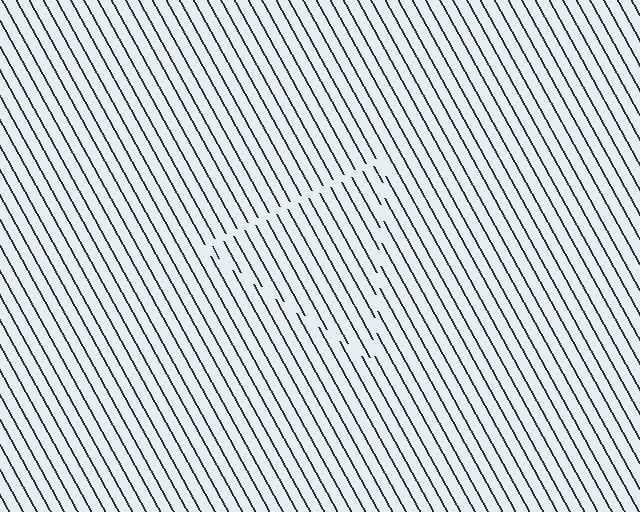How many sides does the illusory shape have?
3 sides — the line-ends trace a triangle.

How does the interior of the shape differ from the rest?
The interior of the shape contains the same grating, shifted by half a period — the contour is defined by the phase discontinuity where line-ends from the inner and outer gratings abut.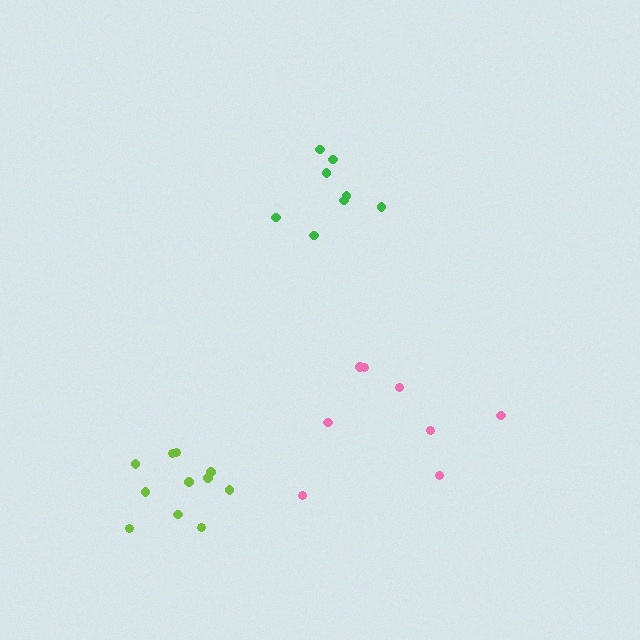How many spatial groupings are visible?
There are 3 spatial groupings.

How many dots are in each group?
Group 1: 8 dots, Group 2: 8 dots, Group 3: 11 dots (27 total).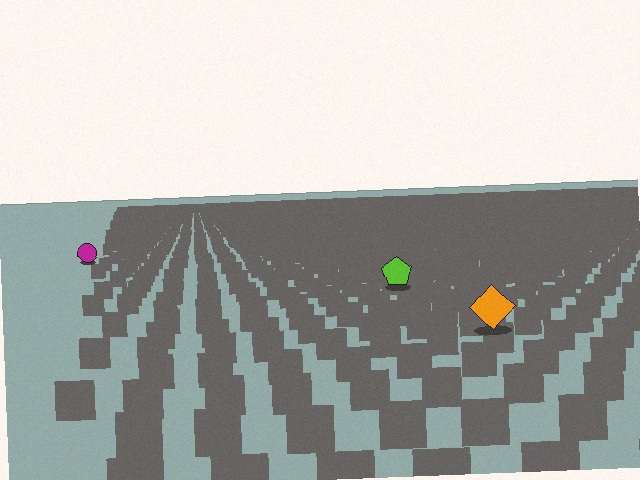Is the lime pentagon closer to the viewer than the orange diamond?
No. The orange diamond is closer — you can tell from the texture gradient: the ground texture is coarser near it.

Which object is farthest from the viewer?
The magenta circle is farthest from the viewer. It appears smaller and the ground texture around it is denser.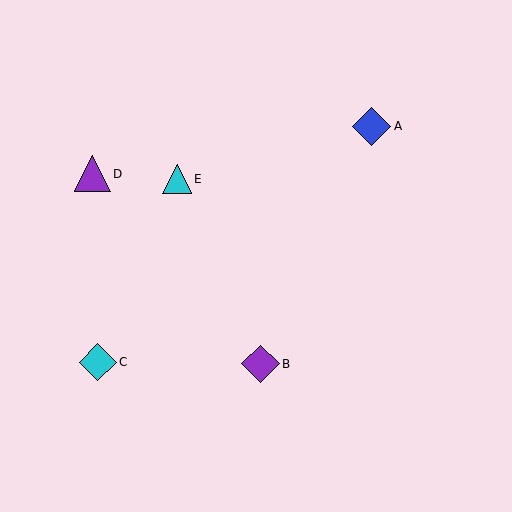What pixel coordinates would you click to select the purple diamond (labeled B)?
Click at (261, 364) to select the purple diamond B.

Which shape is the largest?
The blue diamond (labeled A) is the largest.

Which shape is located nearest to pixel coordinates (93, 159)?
The purple triangle (labeled D) at (92, 174) is nearest to that location.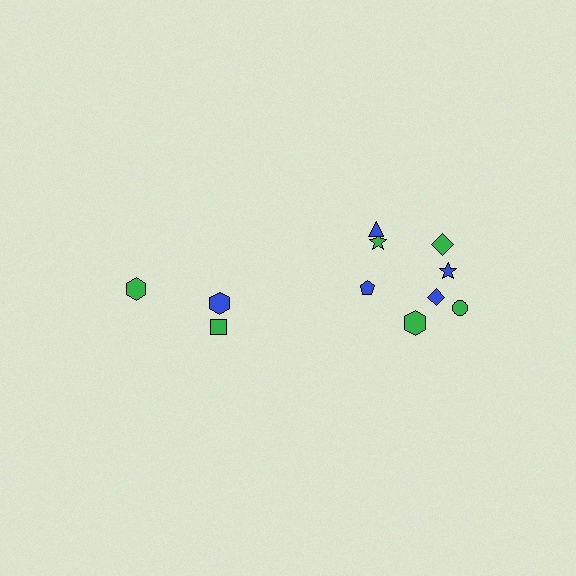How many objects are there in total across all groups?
There are 11 objects.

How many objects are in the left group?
There are 3 objects.